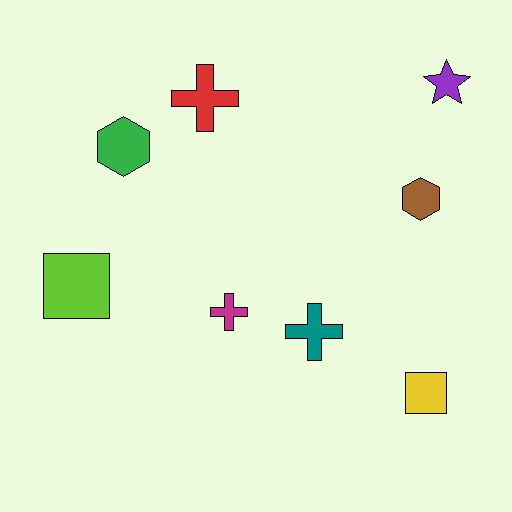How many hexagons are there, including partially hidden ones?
There are 2 hexagons.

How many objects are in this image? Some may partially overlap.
There are 8 objects.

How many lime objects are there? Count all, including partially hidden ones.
There is 1 lime object.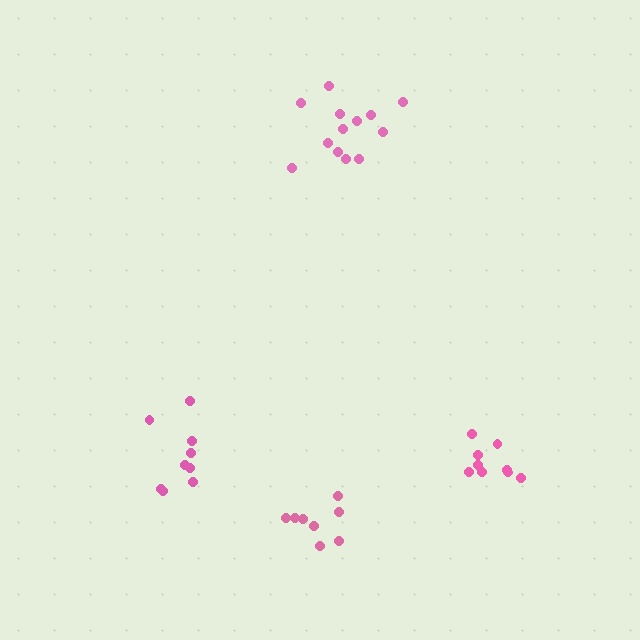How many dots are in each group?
Group 1: 8 dots, Group 2: 9 dots, Group 3: 9 dots, Group 4: 13 dots (39 total).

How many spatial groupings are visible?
There are 4 spatial groupings.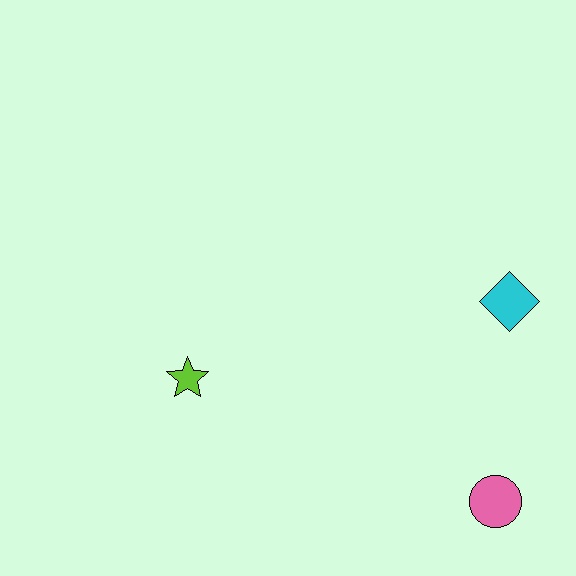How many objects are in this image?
There are 3 objects.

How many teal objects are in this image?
There are no teal objects.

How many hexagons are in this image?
There are no hexagons.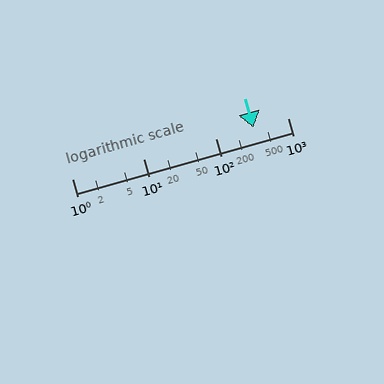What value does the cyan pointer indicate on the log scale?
The pointer indicates approximately 330.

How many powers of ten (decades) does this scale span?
The scale spans 3 decades, from 1 to 1000.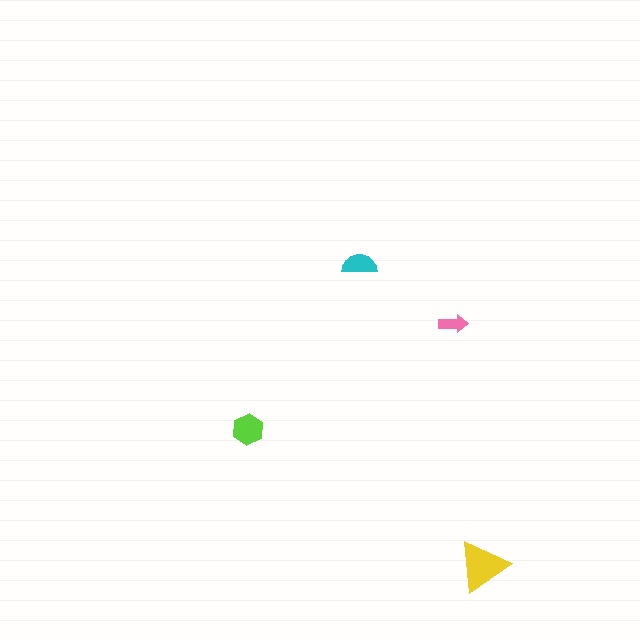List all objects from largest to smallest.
The yellow triangle, the lime hexagon, the cyan semicircle, the pink arrow.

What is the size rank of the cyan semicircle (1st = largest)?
3rd.